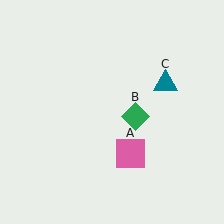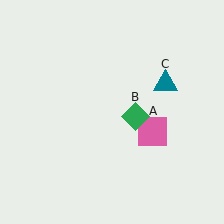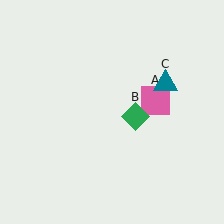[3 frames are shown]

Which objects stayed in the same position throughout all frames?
Green diamond (object B) and teal triangle (object C) remained stationary.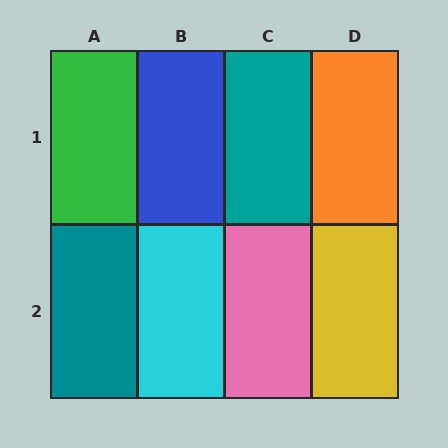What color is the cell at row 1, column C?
Teal.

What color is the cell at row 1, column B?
Blue.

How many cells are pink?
1 cell is pink.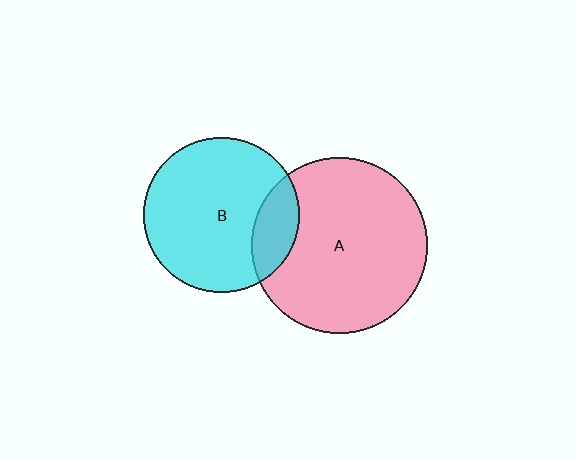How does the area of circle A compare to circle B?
Approximately 1.3 times.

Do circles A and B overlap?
Yes.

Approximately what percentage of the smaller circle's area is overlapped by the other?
Approximately 20%.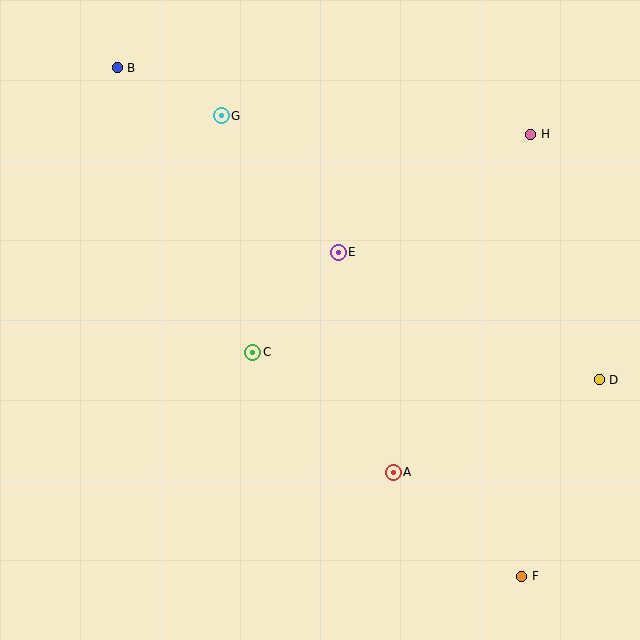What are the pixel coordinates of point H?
Point H is at (531, 134).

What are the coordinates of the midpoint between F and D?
The midpoint between F and D is at (561, 478).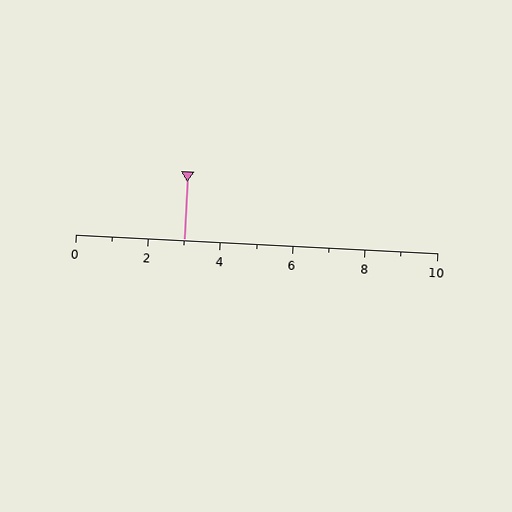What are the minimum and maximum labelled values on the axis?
The axis runs from 0 to 10.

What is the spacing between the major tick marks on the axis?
The major ticks are spaced 2 apart.